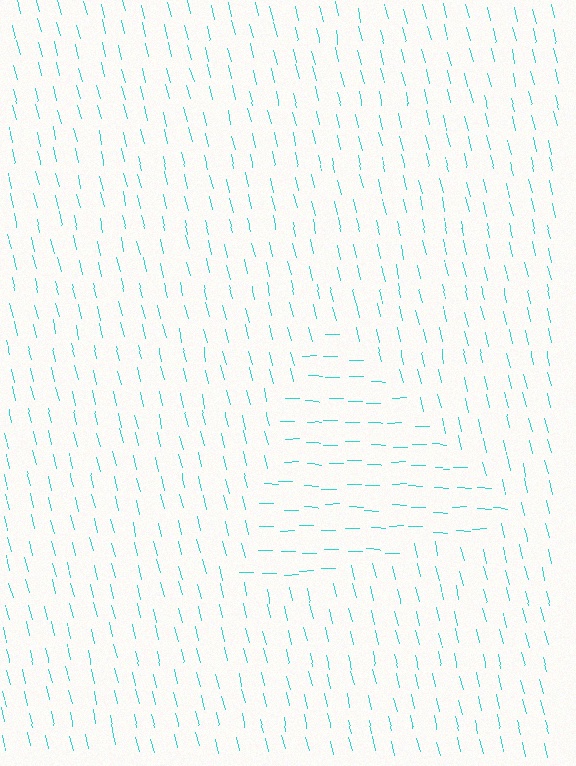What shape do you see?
I see a triangle.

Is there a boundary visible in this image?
Yes, there is a texture boundary formed by a change in line orientation.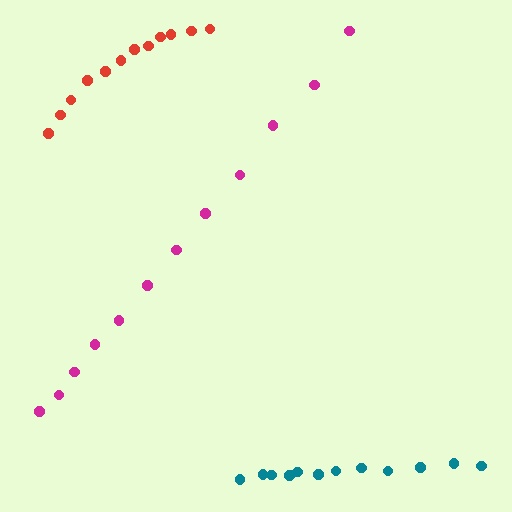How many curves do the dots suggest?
There are 3 distinct paths.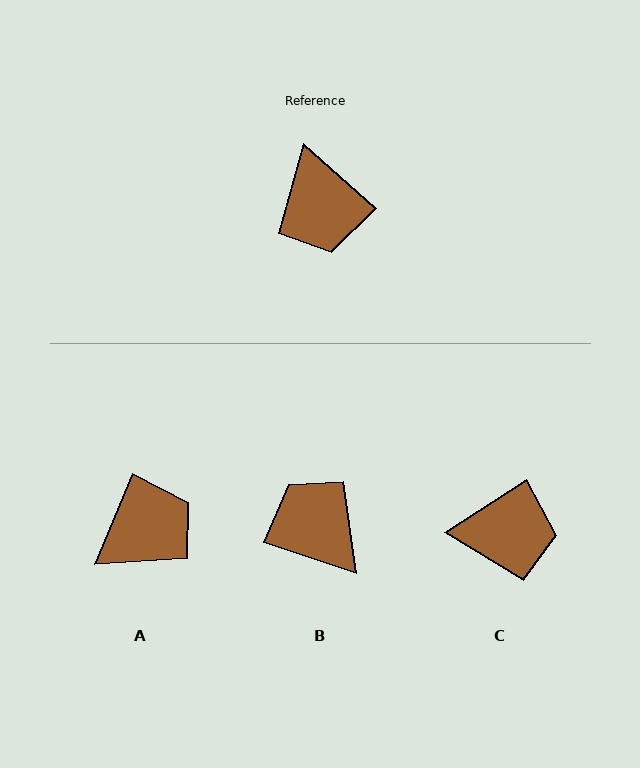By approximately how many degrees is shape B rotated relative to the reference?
Approximately 157 degrees clockwise.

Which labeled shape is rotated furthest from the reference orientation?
B, about 157 degrees away.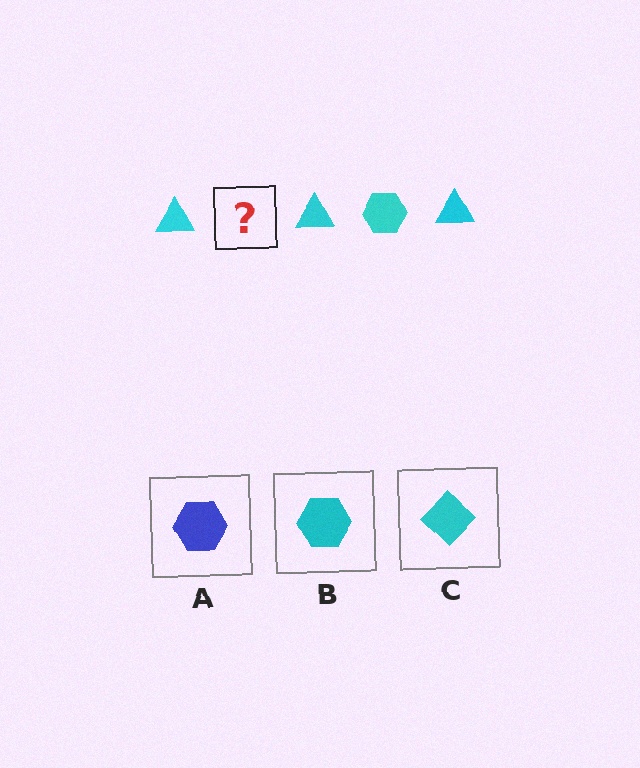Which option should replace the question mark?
Option B.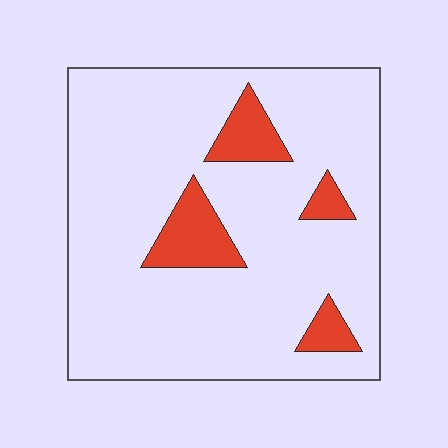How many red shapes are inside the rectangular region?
4.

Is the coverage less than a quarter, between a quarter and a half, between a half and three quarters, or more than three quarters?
Less than a quarter.